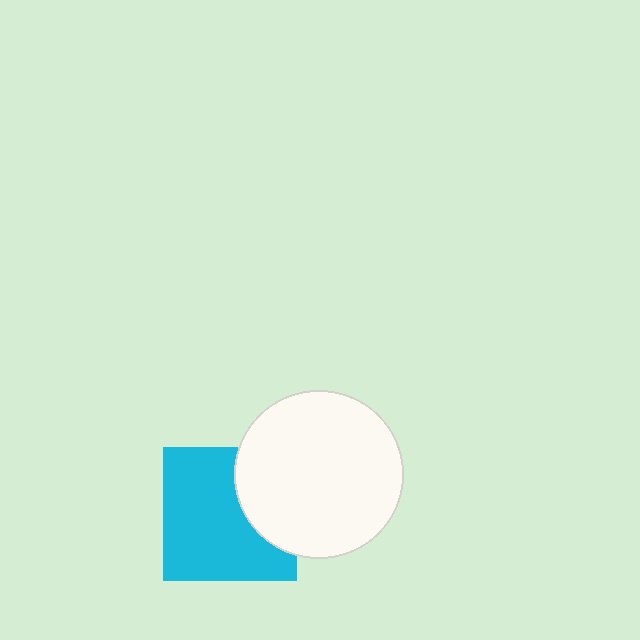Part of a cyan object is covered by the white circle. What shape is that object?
It is a square.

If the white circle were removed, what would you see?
You would see the complete cyan square.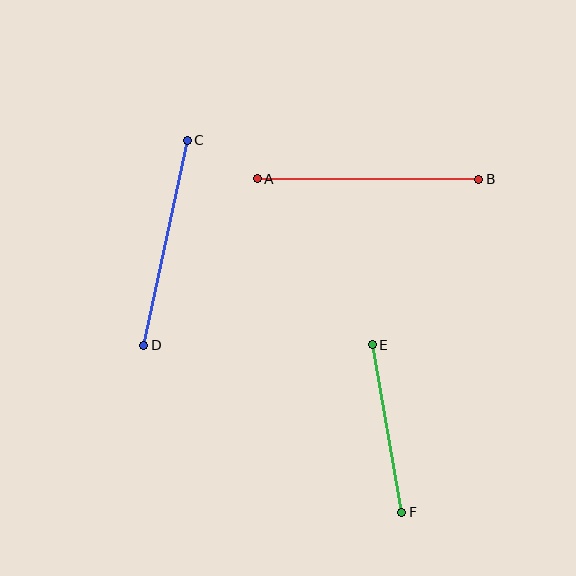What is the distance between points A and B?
The distance is approximately 221 pixels.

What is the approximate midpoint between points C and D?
The midpoint is at approximately (165, 243) pixels.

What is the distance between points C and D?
The distance is approximately 210 pixels.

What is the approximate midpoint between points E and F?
The midpoint is at approximately (387, 429) pixels.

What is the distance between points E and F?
The distance is approximately 170 pixels.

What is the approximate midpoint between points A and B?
The midpoint is at approximately (368, 179) pixels.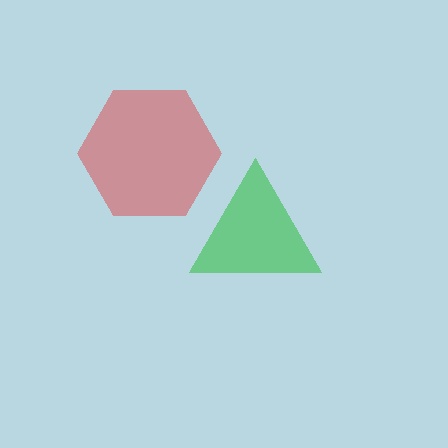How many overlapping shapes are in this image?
There are 2 overlapping shapes in the image.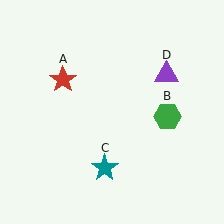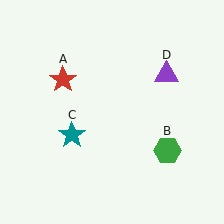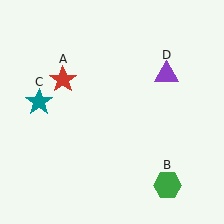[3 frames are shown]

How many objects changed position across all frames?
2 objects changed position: green hexagon (object B), teal star (object C).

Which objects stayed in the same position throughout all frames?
Red star (object A) and purple triangle (object D) remained stationary.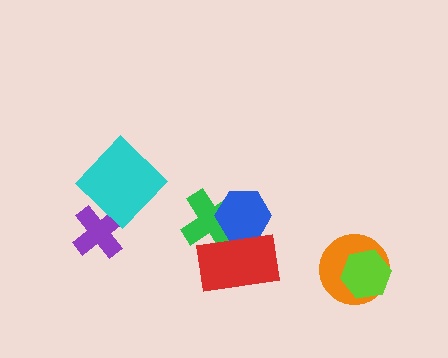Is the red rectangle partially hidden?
No, no other shape covers it.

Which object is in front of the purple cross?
The cyan diamond is in front of the purple cross.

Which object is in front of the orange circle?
The lime hexagon is in front of the orange circle.